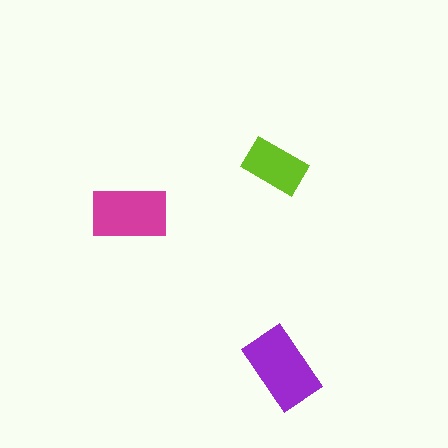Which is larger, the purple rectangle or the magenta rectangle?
The purple one.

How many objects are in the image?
There are 3 objects in the image.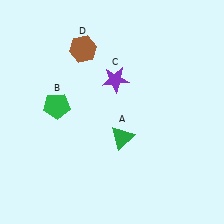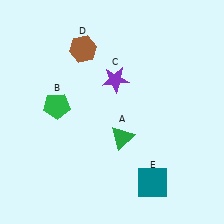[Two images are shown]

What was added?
A teal square (E) was added in Image 2.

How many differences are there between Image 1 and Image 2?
There is 1 difference between the two images.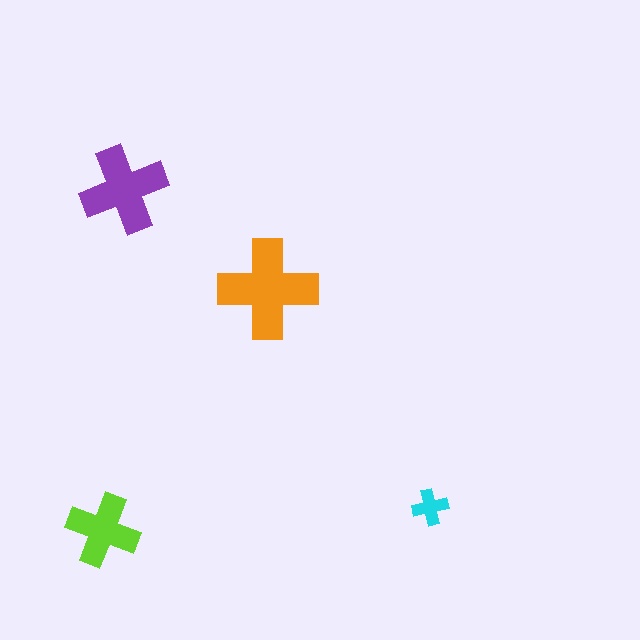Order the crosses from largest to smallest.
the orange one, the purple one, the lime one, the cyan one.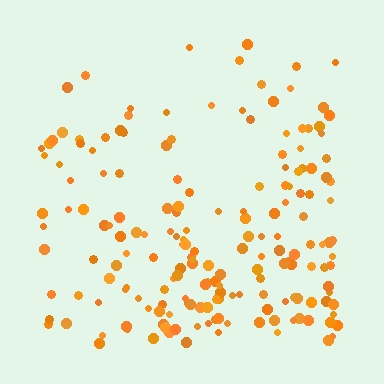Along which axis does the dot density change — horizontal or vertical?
Vertical.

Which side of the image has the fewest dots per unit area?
The top.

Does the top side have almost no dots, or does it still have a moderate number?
Still a moderate number, just noticeably fewer than the bottom.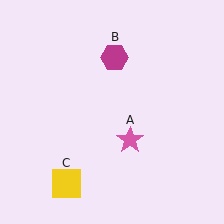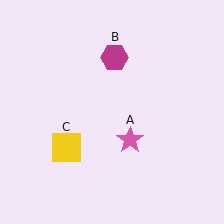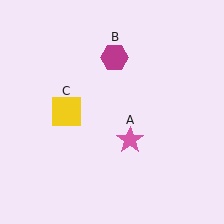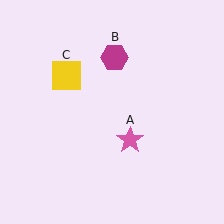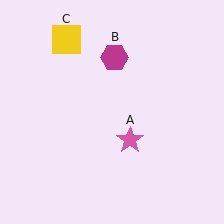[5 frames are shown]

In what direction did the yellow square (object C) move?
The yellow square (object C) moved up.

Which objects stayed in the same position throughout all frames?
Pink star (object A) and magenta hexagon (object B) remained stationary.